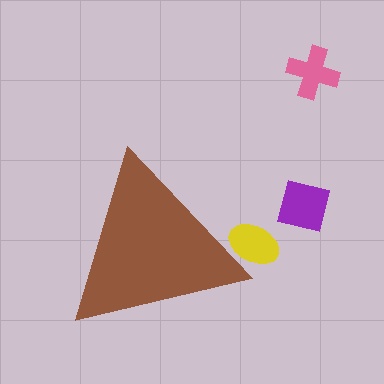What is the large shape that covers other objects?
A brown triangle.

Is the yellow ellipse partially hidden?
Yes, the yellow ellipse is partially hidden behind the brown triangle.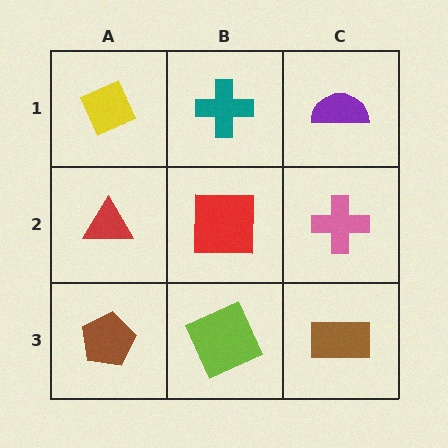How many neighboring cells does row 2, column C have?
3.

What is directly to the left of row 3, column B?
A brown pentagon.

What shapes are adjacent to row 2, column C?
A purple semicircle (row 1, column C), a brown rectangle (row 3, column C), a red square (row 2, column B).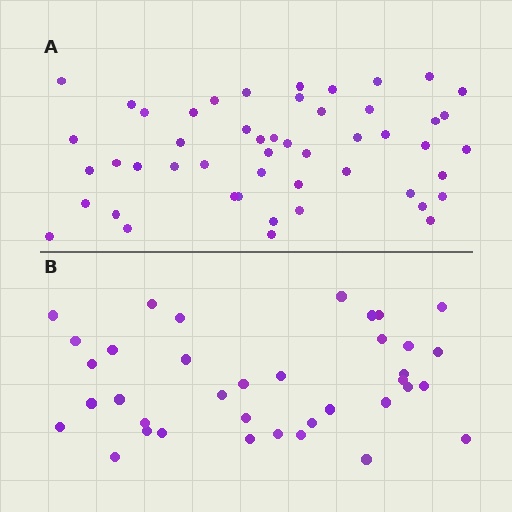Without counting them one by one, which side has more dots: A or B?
Region A (the top region) has more dots.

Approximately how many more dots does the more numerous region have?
Region A has approximately 15 more dots than region B.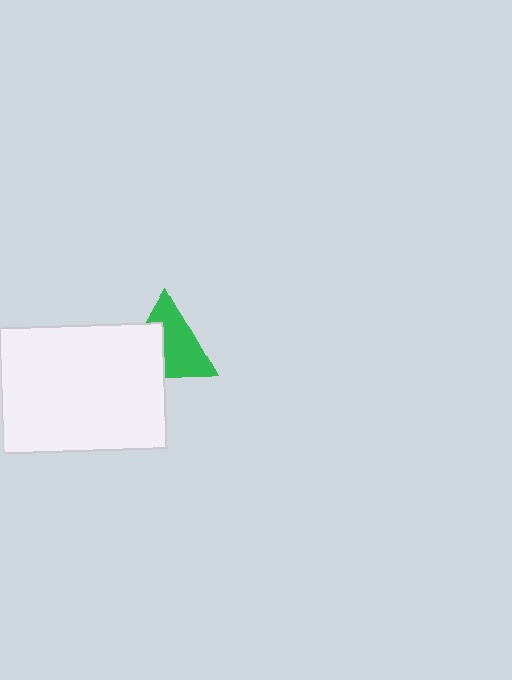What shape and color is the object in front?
The object in front is a white rectangle.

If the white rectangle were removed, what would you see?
You would see the complete green triangle.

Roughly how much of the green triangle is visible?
About half of it is visible (roughly 60%).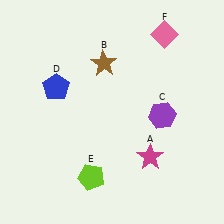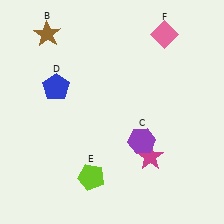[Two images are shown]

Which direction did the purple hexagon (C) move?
The purple hexagon (C) moved down.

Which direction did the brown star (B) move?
The brown star (B) moved left.